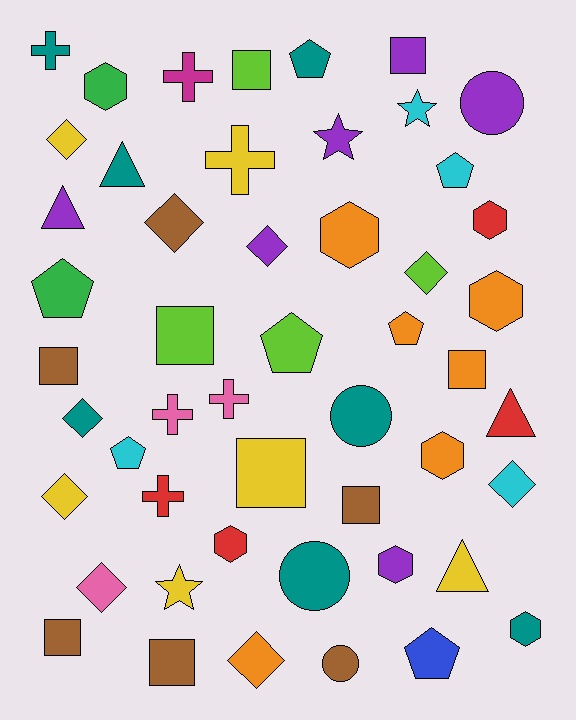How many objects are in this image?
There are 50 objects.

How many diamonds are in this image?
There are 9 diamonds.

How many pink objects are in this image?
There are 3 pink objects.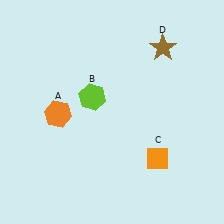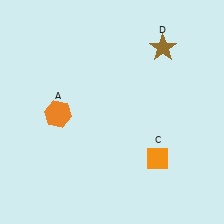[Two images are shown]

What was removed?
The lime hexagon (B) was removed in Image 2.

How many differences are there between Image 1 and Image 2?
There is 1 difference between the two images.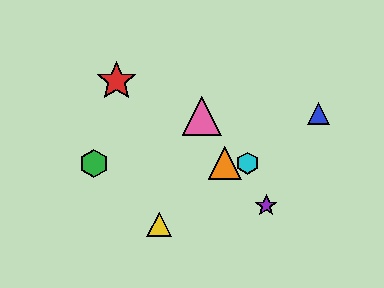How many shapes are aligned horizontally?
3 shapes (the green hexagon, the orange triangle, the cyan hexagon) are aligned horizontally.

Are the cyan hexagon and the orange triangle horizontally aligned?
Yes, both are at y≈163.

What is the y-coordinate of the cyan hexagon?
The cyan hexagon is at y≈163.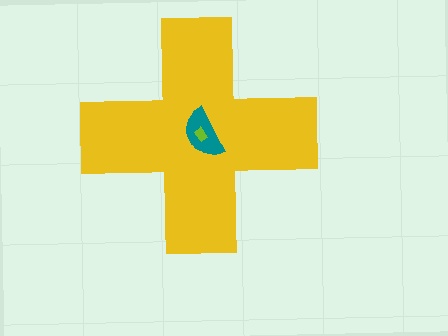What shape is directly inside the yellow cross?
The teal semicircle.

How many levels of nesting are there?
3.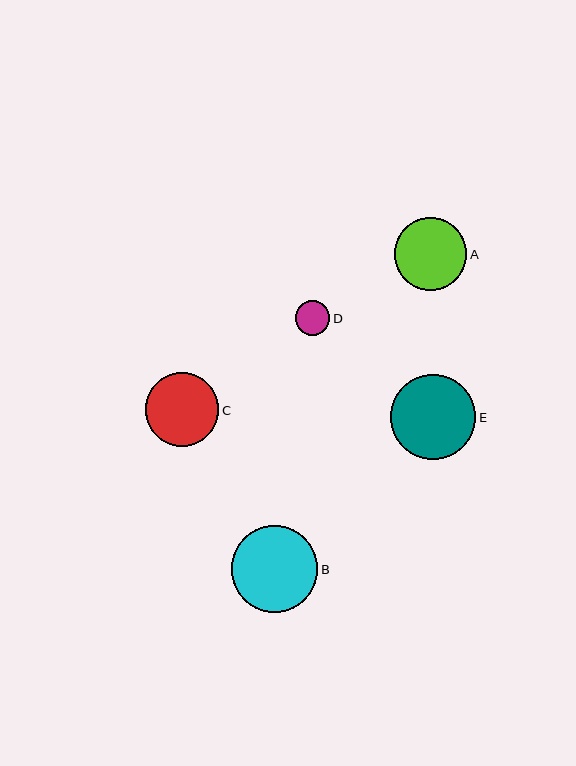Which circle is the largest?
Circle B is the largest with a size of approximately 86 pixels.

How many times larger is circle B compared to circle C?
Circle B is approximately 1.2 times the size of circle C.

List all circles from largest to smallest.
From largest to smallest: B, E, C, A, D.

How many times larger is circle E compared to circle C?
Circle E is approximately 1.2 times the size of circle C.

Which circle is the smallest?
Circle D is the smallest with a size of approximately 35 pixels.